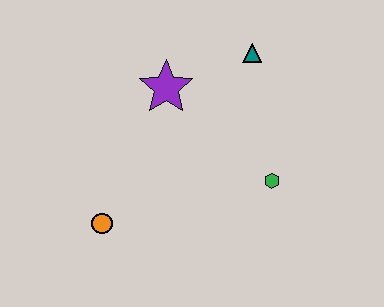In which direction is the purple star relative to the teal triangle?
The purple star is to the left of the teal triangle.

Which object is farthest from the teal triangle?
The orange circle is farthest from the teal triangle.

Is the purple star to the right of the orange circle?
Yes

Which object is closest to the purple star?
The teal triangle is closest to the purple star.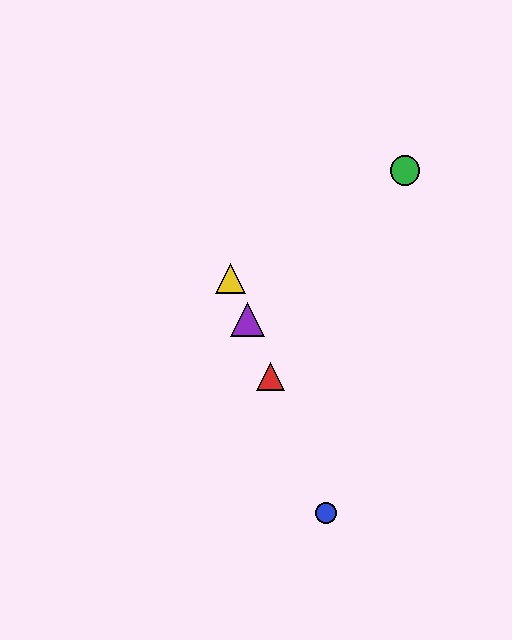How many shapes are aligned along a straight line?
4 shapes (the red triangle, the blue circle, the yellow triangle, the purple triangle) are aligned along a straight line.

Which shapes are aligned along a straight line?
The red triangle, the blue circle, the yellow triangle, the purple triangle are aligned along a straight line.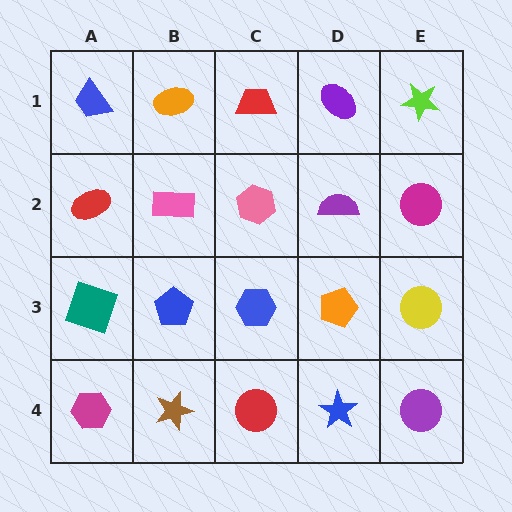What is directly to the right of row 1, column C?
A purple ellipse.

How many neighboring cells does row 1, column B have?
3.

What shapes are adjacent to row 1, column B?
A pink rectangle (row 2, column B), a blue trapezoid (row 1, column A), a red trapezoid (row 1, column C).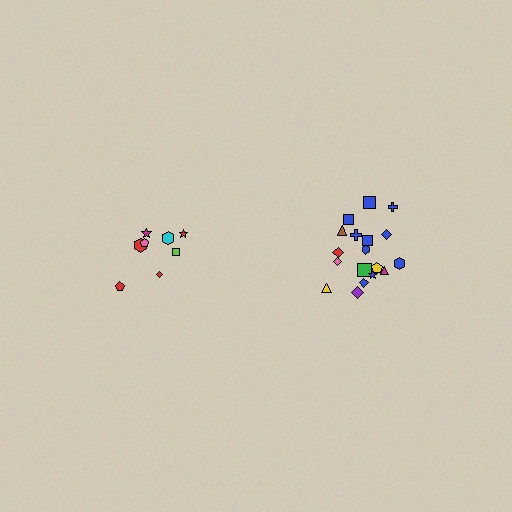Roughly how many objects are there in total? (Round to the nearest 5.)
Roughly 25 objects in total.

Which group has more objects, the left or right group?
The right group.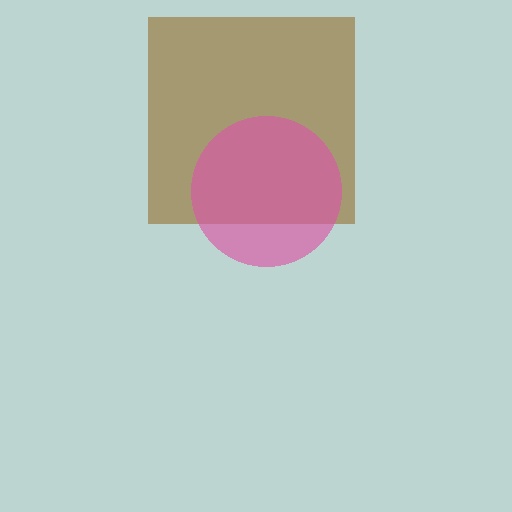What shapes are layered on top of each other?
The layered shapes are: a brown square, a pink circle.